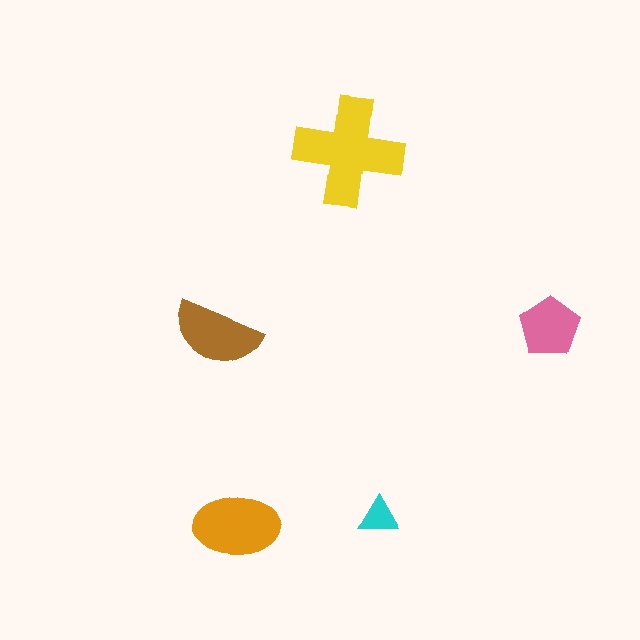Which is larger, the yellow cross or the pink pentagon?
The yellow cross.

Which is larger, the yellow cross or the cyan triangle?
The yellow cross.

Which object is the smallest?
The cyan triangle.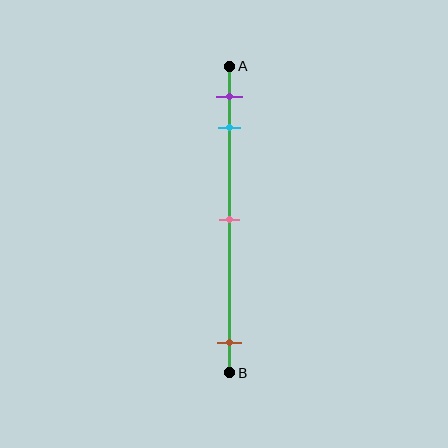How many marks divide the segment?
There are 4 marks dividing the segment.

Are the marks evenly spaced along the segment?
No, the marks are not evenly spaced.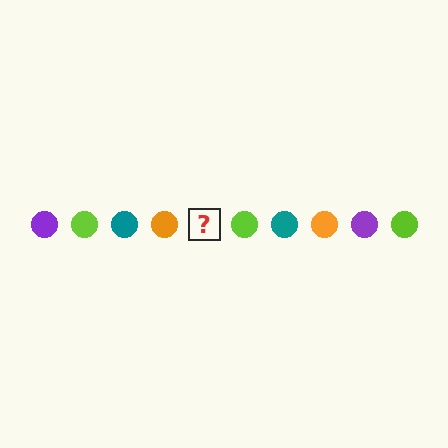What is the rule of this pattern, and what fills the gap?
The rule is that the pattern cycles through purple, lime, teal, orange circles. The gap should be filled with a purple circle.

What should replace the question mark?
The question mark should be replaced with a purple circle.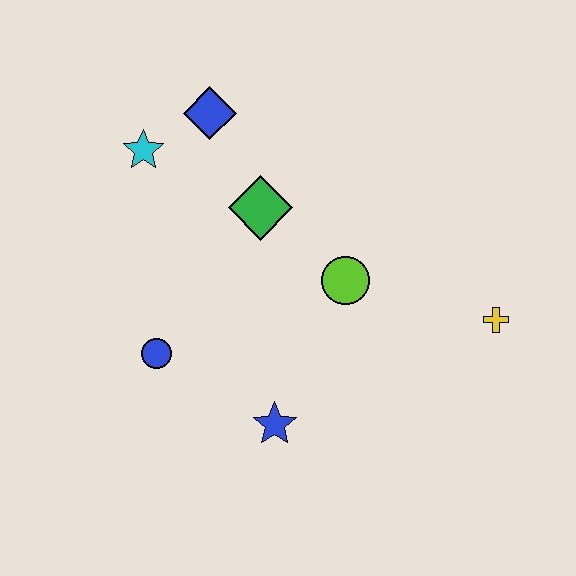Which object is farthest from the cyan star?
The yellow cross is farthest from the cyan star.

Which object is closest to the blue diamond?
The cyan star is closest to the blue diamond.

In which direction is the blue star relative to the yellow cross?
The blue star is to the left of the yellow cross.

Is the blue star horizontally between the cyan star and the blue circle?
No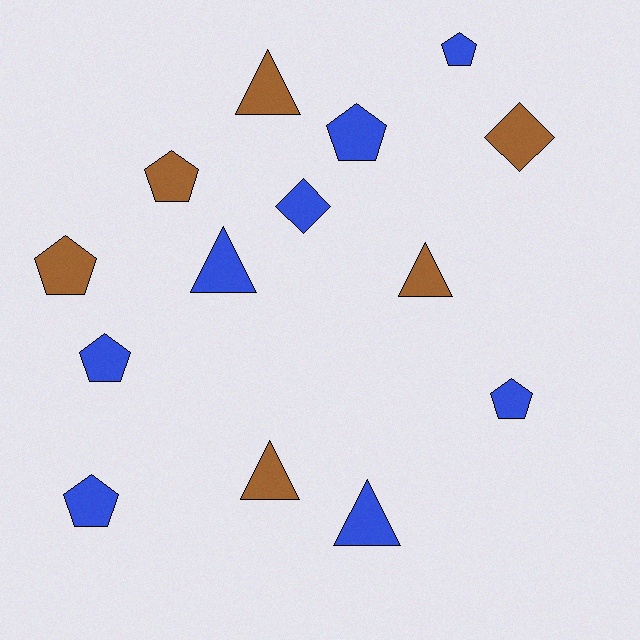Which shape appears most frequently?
Pentagon, with 7 objects.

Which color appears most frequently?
Blue, with 8 objects.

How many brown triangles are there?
There are 3 brown triangles.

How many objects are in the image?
There are 14 objects.